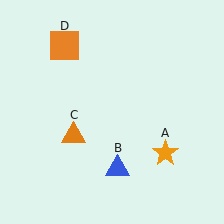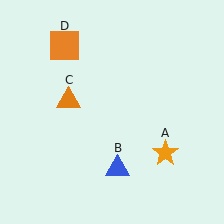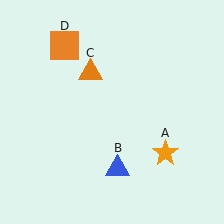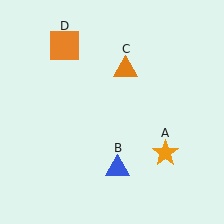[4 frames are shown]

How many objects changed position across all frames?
1 object changed position: orange triangle (object C).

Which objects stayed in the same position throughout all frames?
Orange star (object A) and blue triangle (object B) and orange square (object D) remained stationary.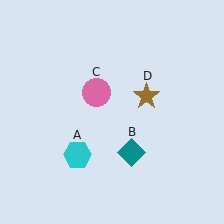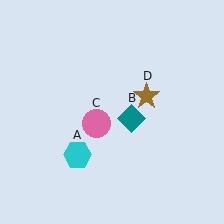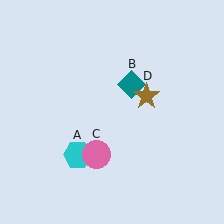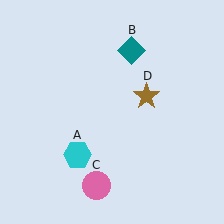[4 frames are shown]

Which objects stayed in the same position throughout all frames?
Cyan hexagon (object A) and brown star (object D) remained stationary.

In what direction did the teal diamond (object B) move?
The teal diamond (object B) moved up.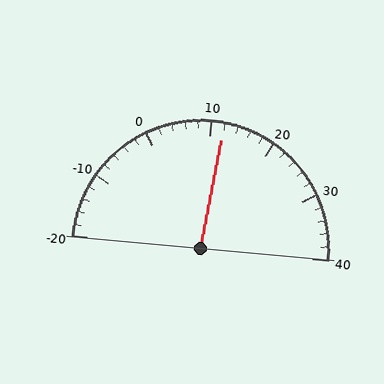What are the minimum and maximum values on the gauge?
The gauge ranges from -20 to 40.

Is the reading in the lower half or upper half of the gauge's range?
The reading is in the upper half of the range (-20 to 40).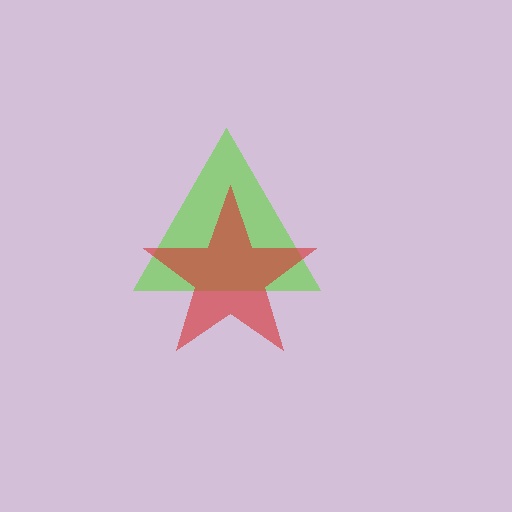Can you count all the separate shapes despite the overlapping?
Yes, there are 2 separate shapes.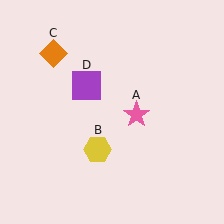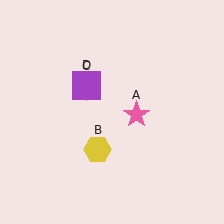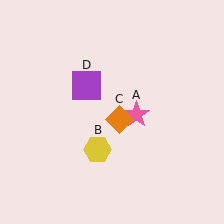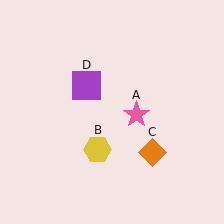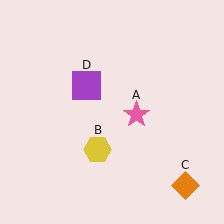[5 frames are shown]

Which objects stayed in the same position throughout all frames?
Pink star (object A) and yellow hexagon (object B) and purple square (object D) remained stationary.